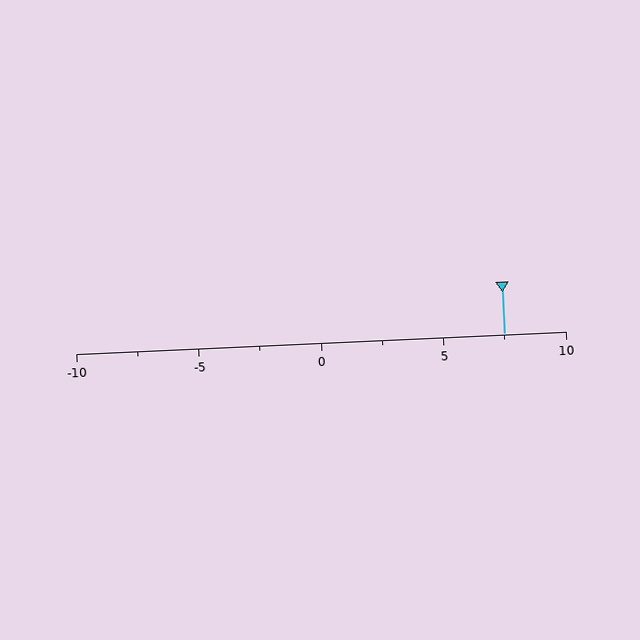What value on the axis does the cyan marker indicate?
The marker indicates approximately 7.5.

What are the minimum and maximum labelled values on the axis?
The axis runs from -10 to 10.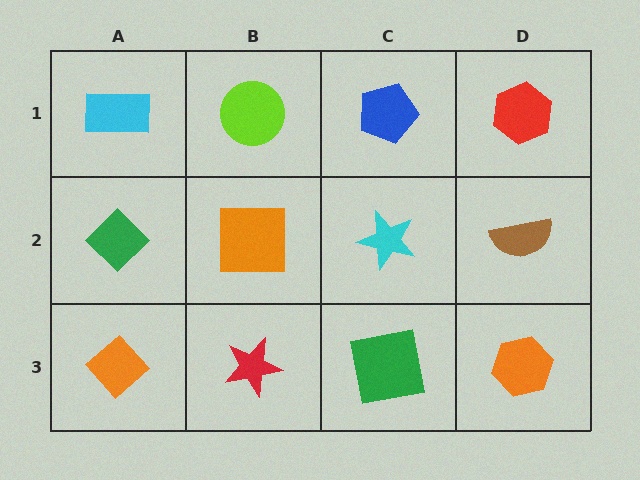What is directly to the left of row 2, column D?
A cyan star.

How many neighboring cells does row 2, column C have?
4.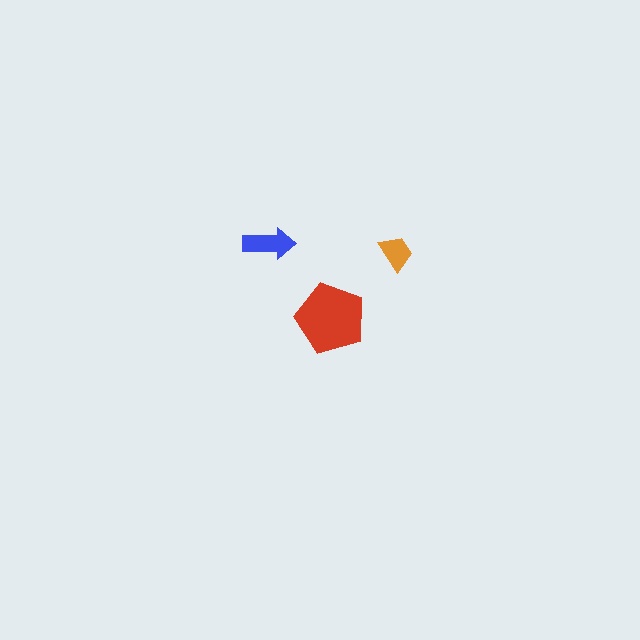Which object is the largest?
The red pentagon.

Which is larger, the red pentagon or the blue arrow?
The red pentagon.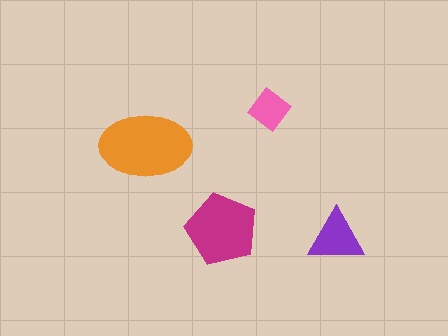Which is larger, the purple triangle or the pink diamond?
The purple triangle.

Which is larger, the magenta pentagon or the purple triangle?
The magenta pentagon.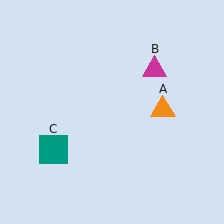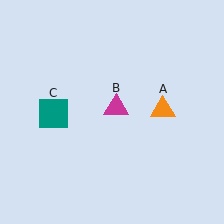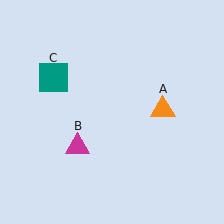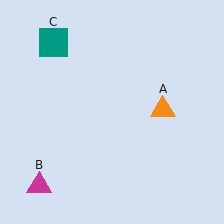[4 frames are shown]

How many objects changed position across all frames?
2 objects changed position: magenta triangle (object B), teal square (object C).